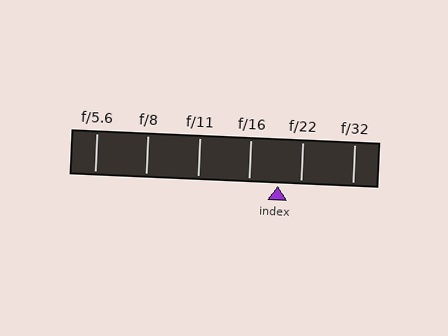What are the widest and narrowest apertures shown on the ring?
The widest aperture shown is f/5.6 and the narrowest is f/32.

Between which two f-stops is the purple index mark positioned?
The index mark is between f/16 and f/22.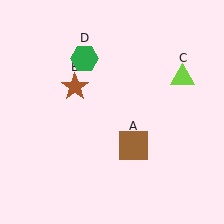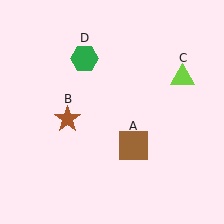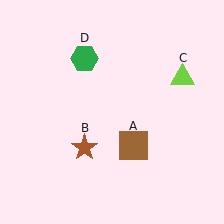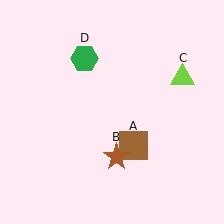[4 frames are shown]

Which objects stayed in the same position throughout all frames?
Brown square (object A) and lime triangle (object C) and green hexagon (object D) remained stationary.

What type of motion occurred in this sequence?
The brown star (object B) rotated counterclockwise around the center of the scene.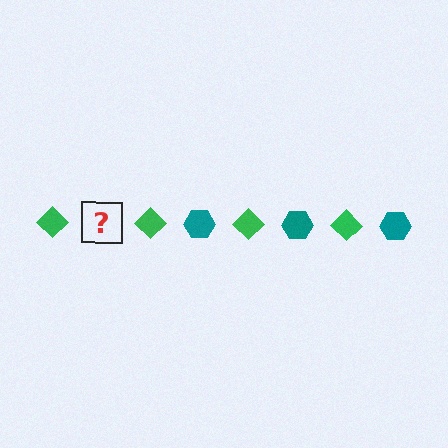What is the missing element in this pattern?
The missing element is a teal hexagon.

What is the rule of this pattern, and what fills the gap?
The rule is that the pattern alternates between green diamond and teal hexagon. The gap should be filled with a teal hexagon.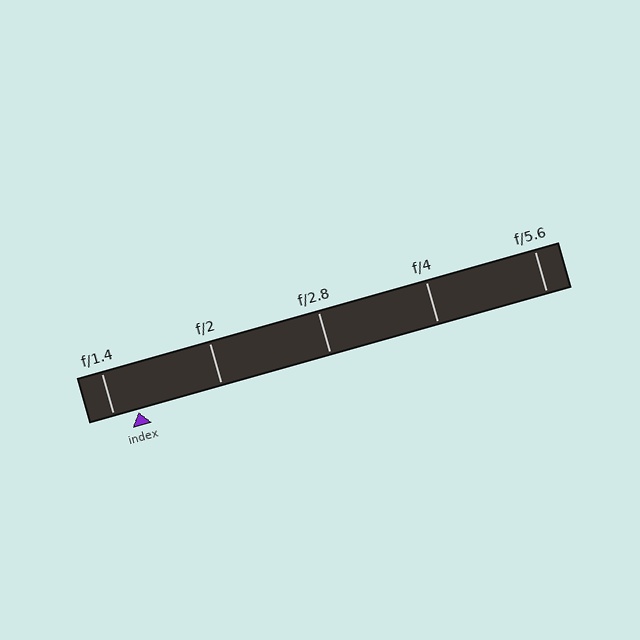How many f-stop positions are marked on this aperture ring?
There are 5 f-stop positions marked.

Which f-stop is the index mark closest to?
The index mark is closest to f/1.4.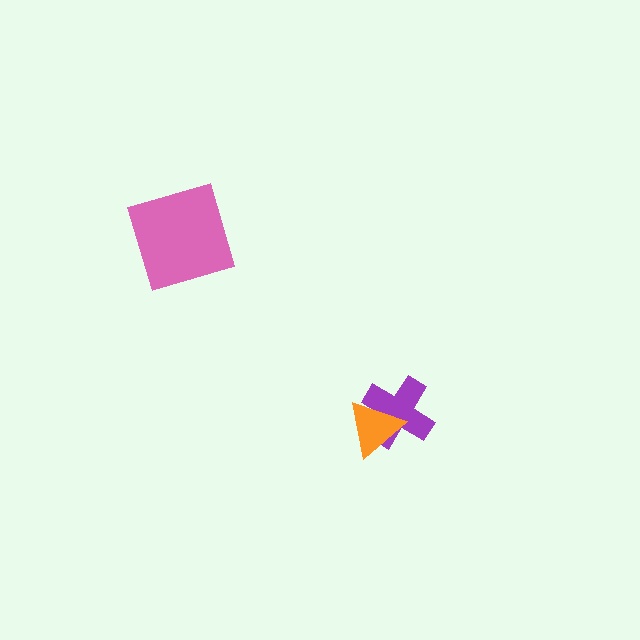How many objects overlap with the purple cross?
1 object overlaps with the purple cross.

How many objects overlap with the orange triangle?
1 object overlaps with the orange triangle.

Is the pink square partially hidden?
No, no other shape covers it.